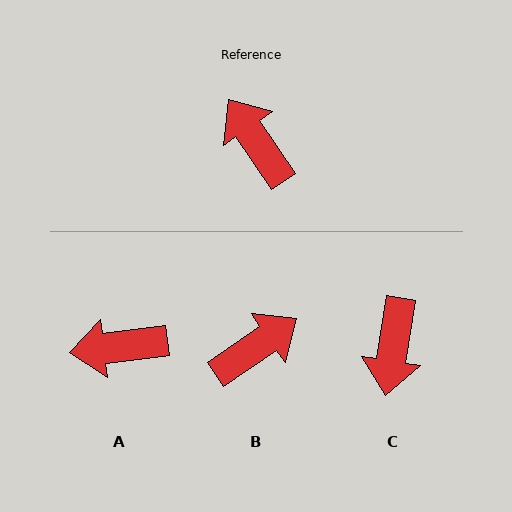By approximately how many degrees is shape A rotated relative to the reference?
Approximately 63 degrees counter-clockwise.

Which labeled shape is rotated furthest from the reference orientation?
C, about 137 degrees away.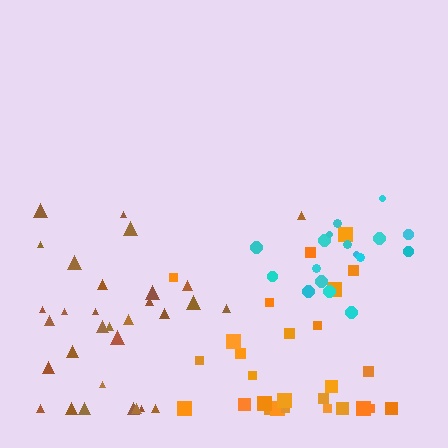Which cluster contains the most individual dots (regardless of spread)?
Brown (31).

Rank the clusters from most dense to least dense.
cyan, brown, orange.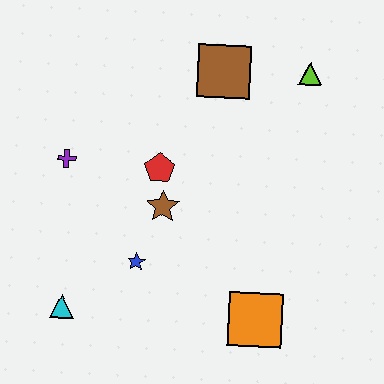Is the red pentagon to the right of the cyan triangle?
Yes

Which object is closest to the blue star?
The brown star is closest to the blue star.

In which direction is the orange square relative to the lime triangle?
The orange square is below the lime triangle.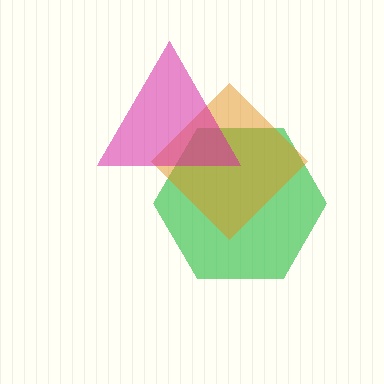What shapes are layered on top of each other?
The layered shapes are: a green hexagon, an orange diamond, a magenta triangle.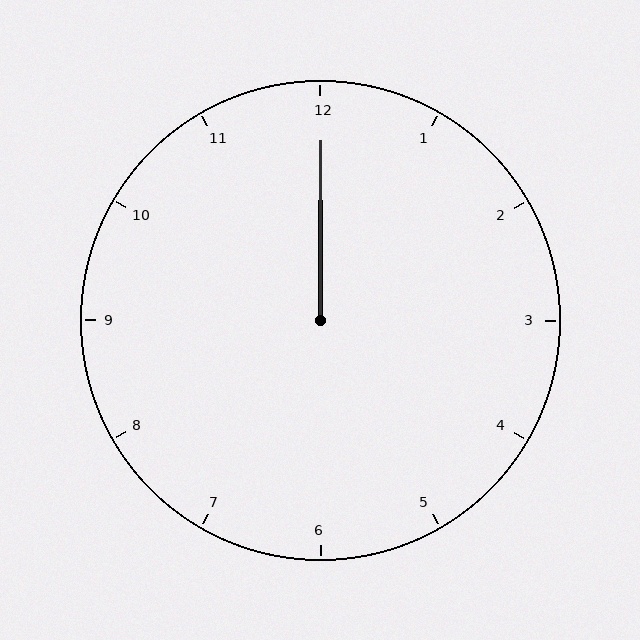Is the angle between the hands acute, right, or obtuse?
It is acute.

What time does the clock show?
12:00.